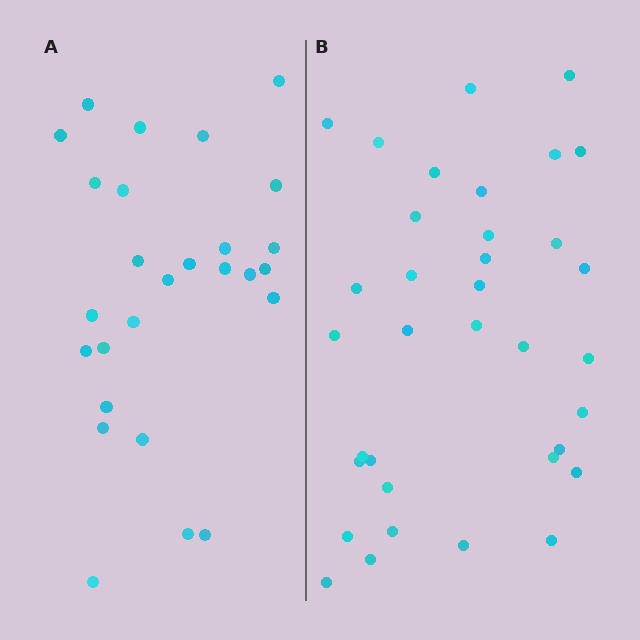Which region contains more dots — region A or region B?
Region B (the right region) has more dots.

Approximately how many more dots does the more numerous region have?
Region B has roughly 8 or so more dots than region A.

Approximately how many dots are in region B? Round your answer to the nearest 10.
About 40 dots. (The exact count is 35, which rounds to 40.)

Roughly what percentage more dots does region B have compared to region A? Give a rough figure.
About 30% more.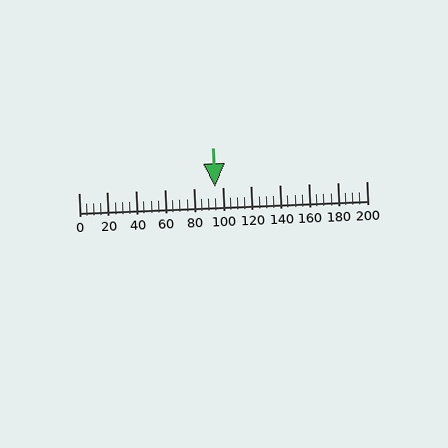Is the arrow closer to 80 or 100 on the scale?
The arrow is closer to 100.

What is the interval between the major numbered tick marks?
The major tick marks are spaced 20 units apart.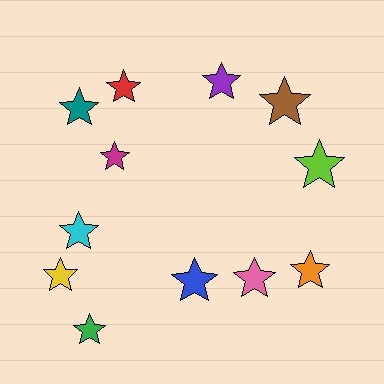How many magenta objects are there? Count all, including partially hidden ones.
There is 1 magenta object.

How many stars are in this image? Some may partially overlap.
There are 12 stars.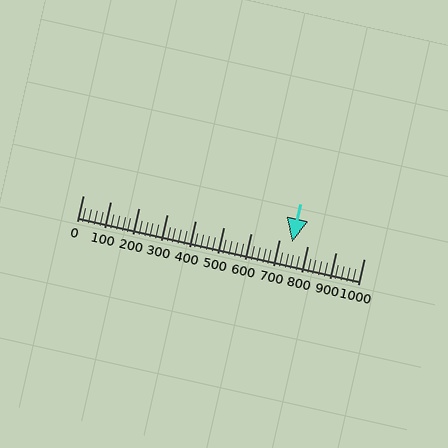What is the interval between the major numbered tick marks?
The major tick marks are spaced 100 units apart.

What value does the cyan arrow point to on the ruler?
The cyan arrow points to approximately 744.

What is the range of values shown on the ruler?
The ruler shows values from 0 to 1000.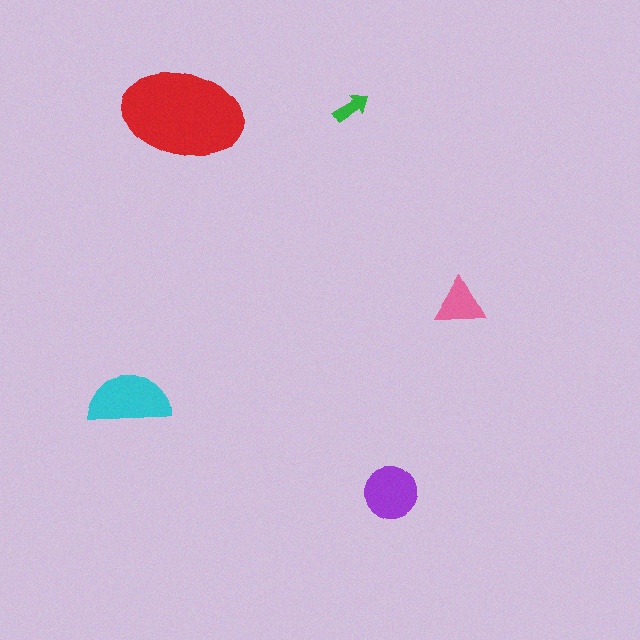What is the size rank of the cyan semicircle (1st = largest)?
2nd.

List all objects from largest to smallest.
The red ellipse, the cyan semicircle, the purple circle, the pink triangle, the green arrow.